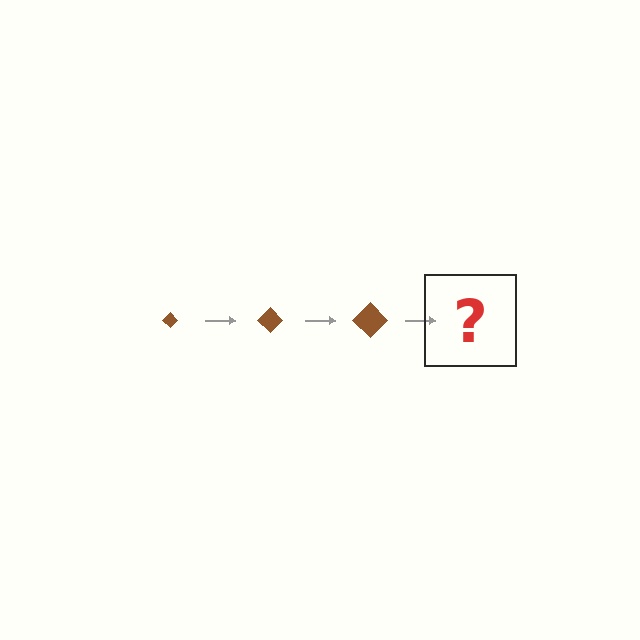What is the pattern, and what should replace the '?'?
The pattern is that the diamond gets progressively larger each step. The '?' should be a brown diamond, larger than the previous one.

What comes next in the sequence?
The next element should be a brown diamond, larger than the previous one.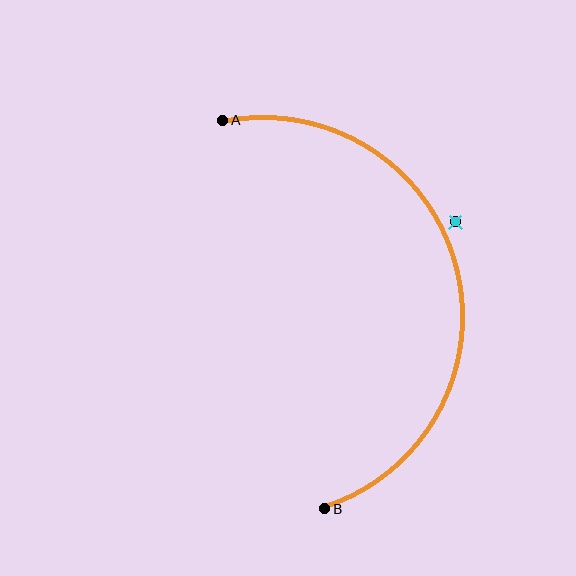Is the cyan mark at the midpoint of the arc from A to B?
No — the cyan mark does not lie on the arc at all. It sits slightly outside the curve.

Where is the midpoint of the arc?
The arc midpoint is the point on the curve farthest from the straight line joining A and B. It sits to the right of that line.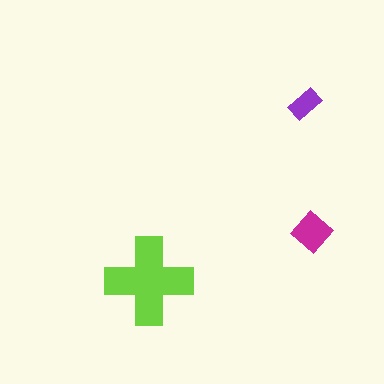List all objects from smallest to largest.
The purple rectangle, the magenta diamond, the lime cross.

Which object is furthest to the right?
The magenta diamond is rightmost.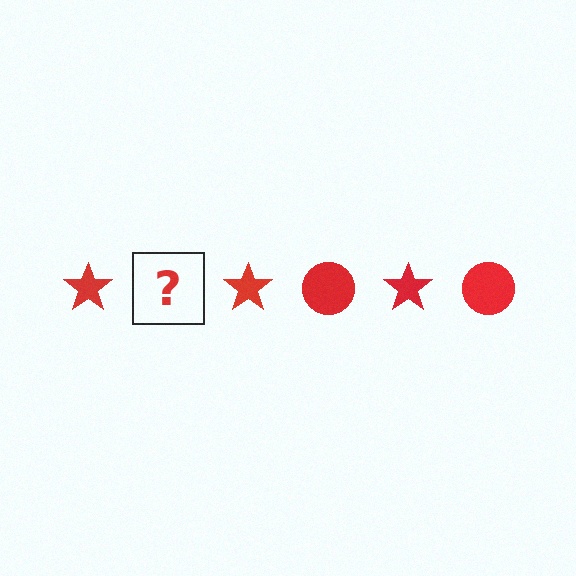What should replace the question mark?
The question mark should be replaced with a red circle.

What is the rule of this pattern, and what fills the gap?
The rule is that the pattern cycles through star, circle shapes in red. The gap should be filled with a red circle.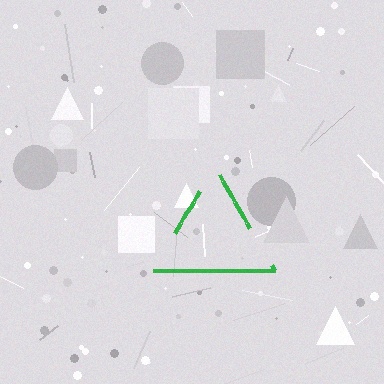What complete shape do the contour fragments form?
The contour fragments form a triangle.